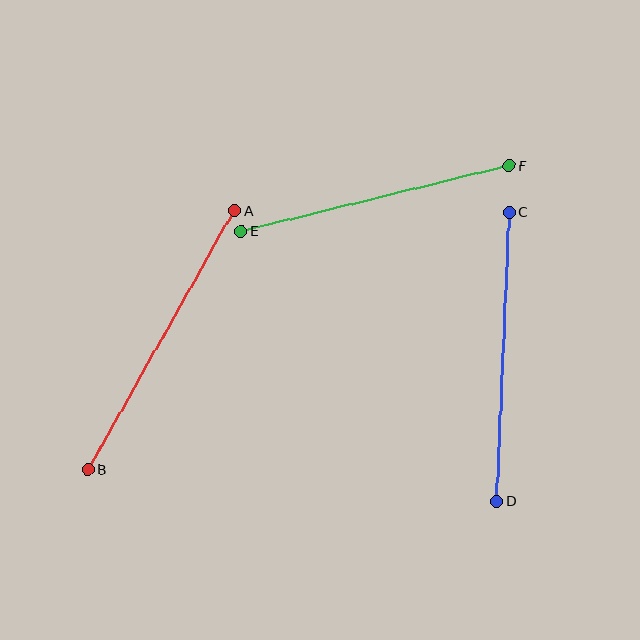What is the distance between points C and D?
The distance is approximately 289 pixels.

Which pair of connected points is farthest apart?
Points A and B are farthest apart.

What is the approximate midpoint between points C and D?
The midpoint is at approximately (503, 357) pixels.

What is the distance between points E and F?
The distance is approximately 276 pixels.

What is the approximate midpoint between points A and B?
The midpoint is at approximately (161, 340) pixels.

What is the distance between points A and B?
The distance is approximately 298 pixels.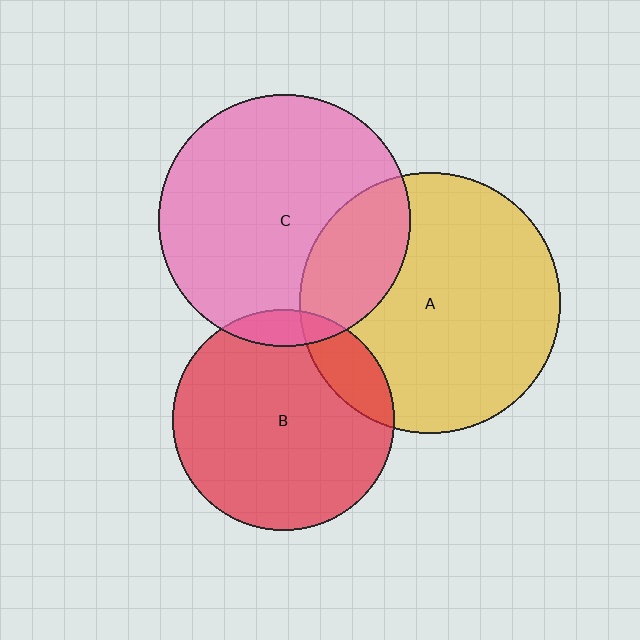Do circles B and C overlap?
Yes.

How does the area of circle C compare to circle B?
Approximately 1.3 times.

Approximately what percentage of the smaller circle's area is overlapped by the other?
Approximately 10%.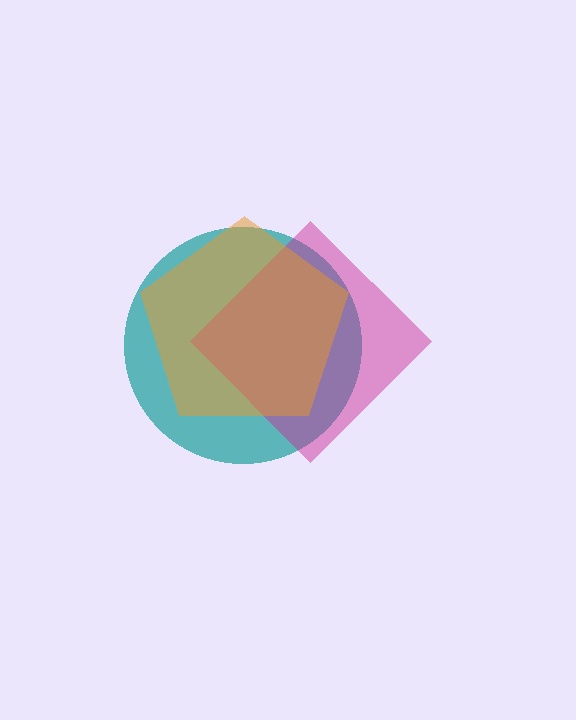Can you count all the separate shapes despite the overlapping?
Yes, there are 3 separate shapes.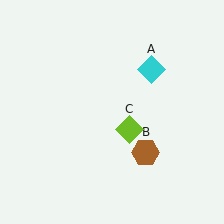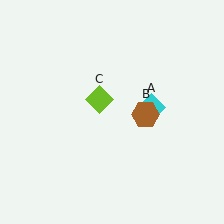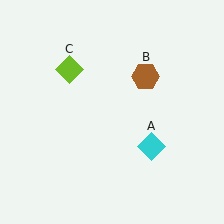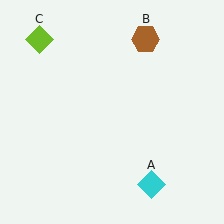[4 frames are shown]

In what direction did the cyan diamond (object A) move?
The cyan diamond (object A) moved down.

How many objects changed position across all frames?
3 objects changed position: cyan diamond (object A), brown hexagon (object B), lime diamond (object C).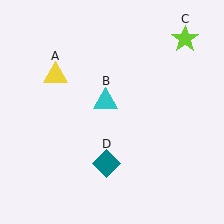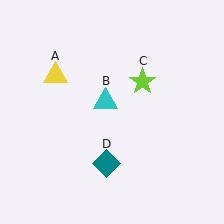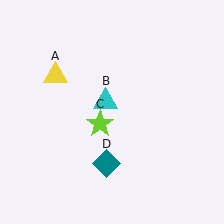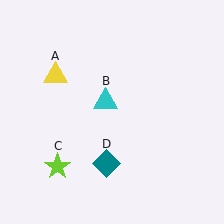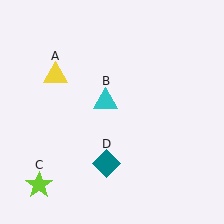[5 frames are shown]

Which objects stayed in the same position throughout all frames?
Yellow triangle (object A) and cyan triangle (object B) and teal diamond (object D) remained stationary.